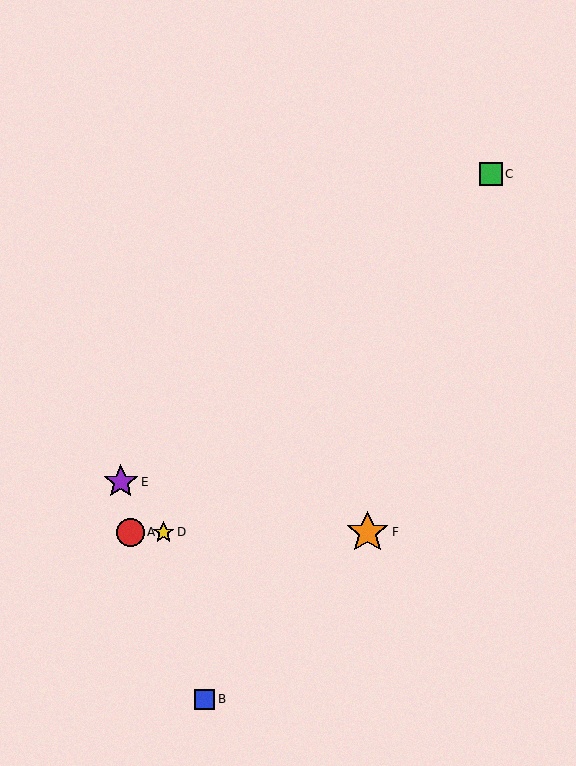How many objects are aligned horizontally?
3 objects (A, D, F) are aligned horizontally.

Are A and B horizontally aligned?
No, A is at y≈533 and B is at y≈699.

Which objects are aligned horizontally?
Objects A, D, F are aligned horizontally.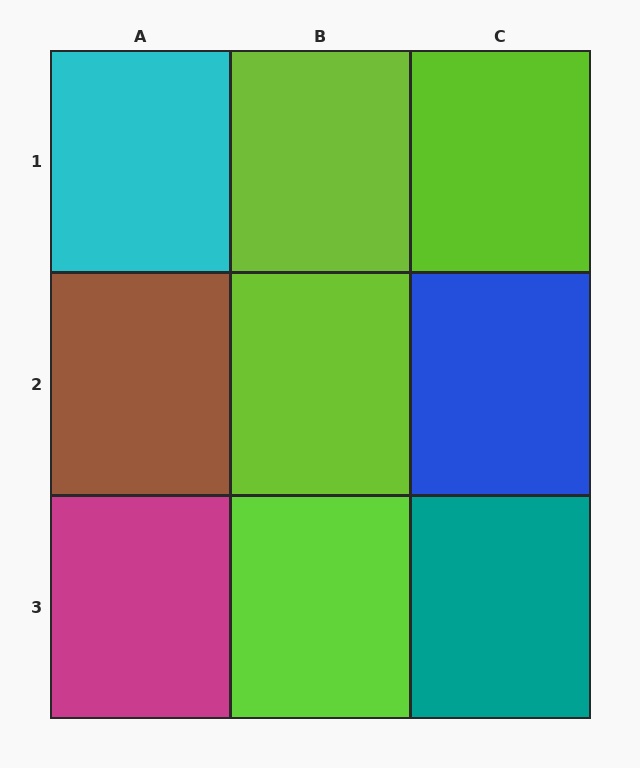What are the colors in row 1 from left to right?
Cyan, lime, lime.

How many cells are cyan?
1 cell is cyan.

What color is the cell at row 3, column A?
Magenta.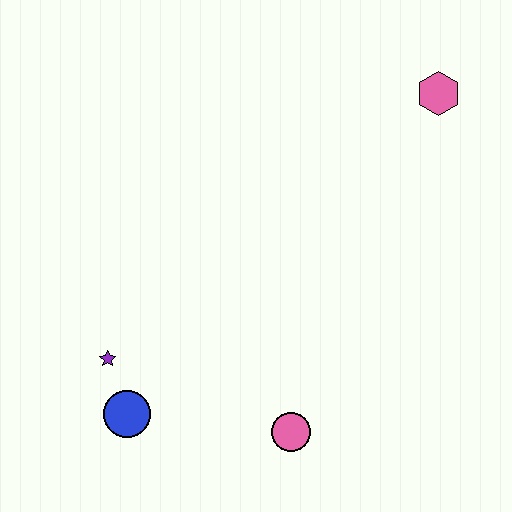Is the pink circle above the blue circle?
No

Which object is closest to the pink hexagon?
The pink circle is closest to the pink hexagon.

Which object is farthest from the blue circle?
The pink hexagon is farthest from the blue circle.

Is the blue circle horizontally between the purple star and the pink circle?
Yes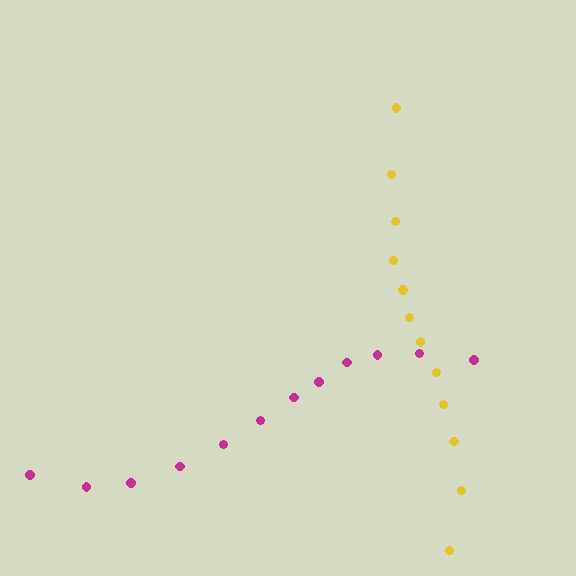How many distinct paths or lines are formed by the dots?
There are 2 distinct paths.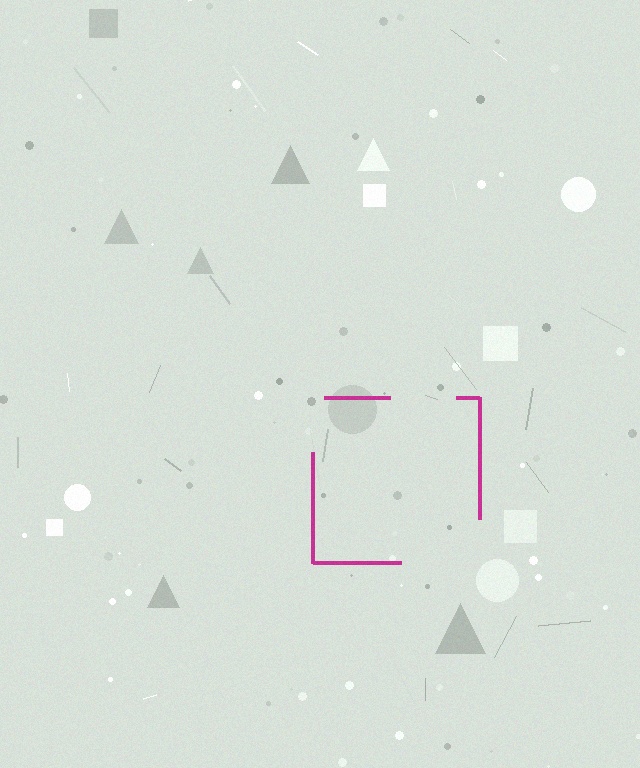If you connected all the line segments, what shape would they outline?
They would outline a square.